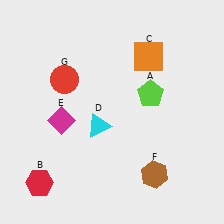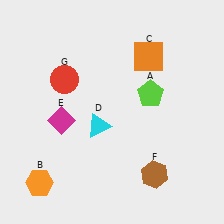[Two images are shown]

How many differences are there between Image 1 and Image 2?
There is 1 difference between the two images.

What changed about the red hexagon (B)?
In Image 1, B is red. In Image 2, it changed to orange.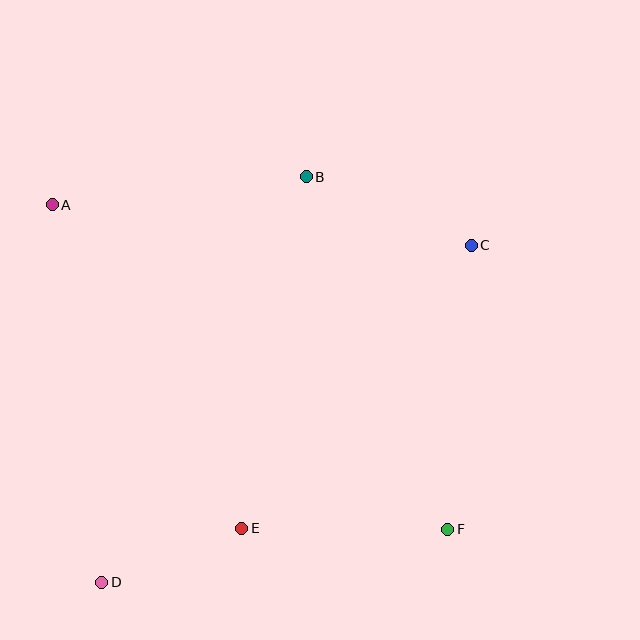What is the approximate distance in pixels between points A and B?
The distance between A and B is approximately 255 pixels.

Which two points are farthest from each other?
Points A and F are farthest from each other.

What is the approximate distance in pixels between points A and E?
The distance between A and E is approximately 375 pixels.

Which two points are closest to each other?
Points D and E are closest to each other.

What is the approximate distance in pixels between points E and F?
The distance between E and F is approximately 206 pixels.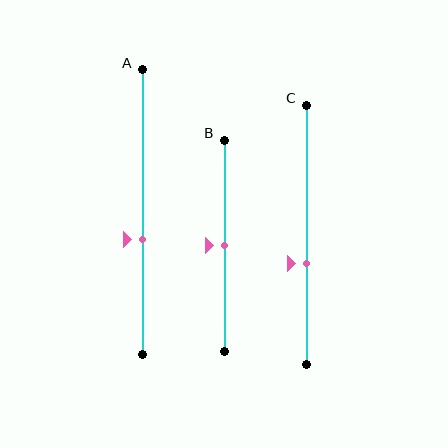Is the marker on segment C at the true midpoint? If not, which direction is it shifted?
No, the marker on segment C is shifted downward by about 11% of the segment length.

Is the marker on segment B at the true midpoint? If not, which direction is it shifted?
Yes, the marker on segment B is at the true midpoint.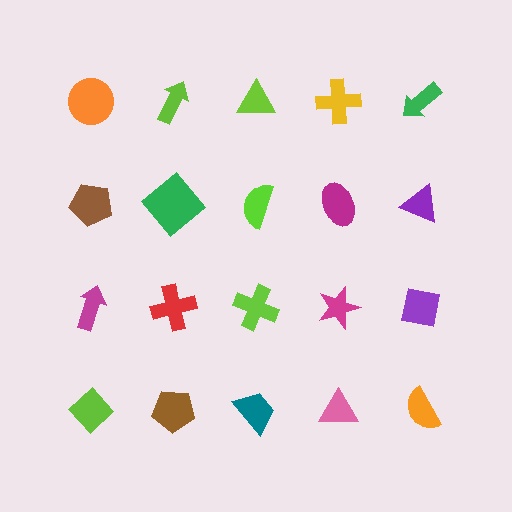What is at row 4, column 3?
A teal trapezoid.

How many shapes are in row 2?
5 shapes.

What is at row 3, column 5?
A purple square.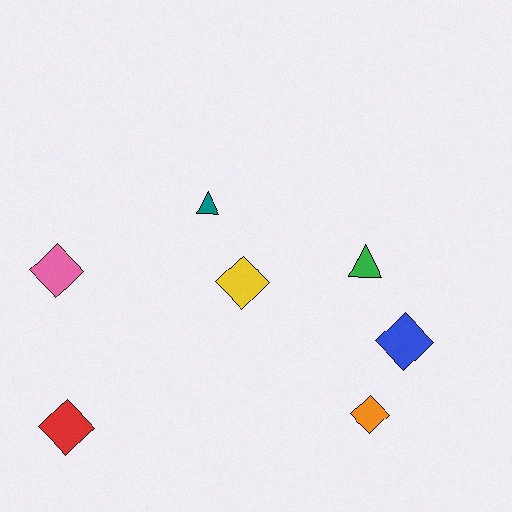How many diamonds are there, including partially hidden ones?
There are 5 diamonds.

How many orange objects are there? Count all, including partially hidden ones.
There is 1 orange object.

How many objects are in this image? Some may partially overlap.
There are 7 objects.